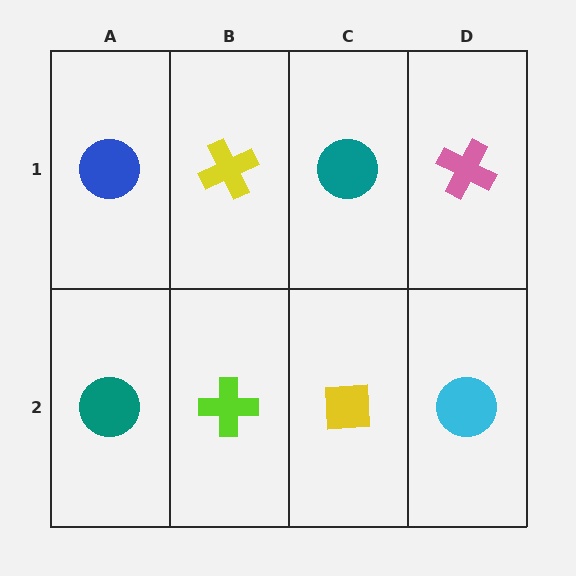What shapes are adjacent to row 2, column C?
A teal circle (row 1, column C), a lime cross (row 2, column B), a cyan circle (row 2, column D).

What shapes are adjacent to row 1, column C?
A yellow square (row 2, column C), a yellow cross (row 1, column B), a pink cross (row 1, column D).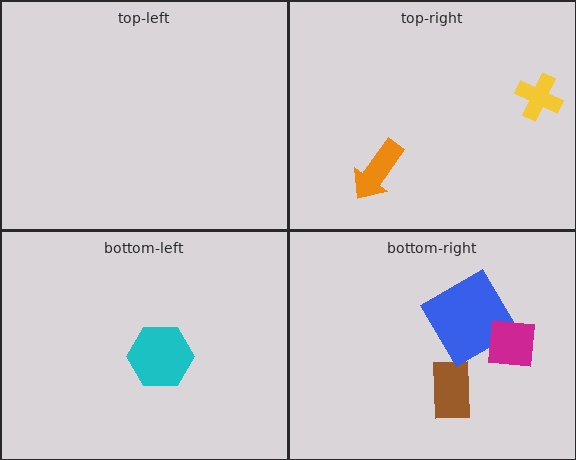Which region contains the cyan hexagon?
The bottom-left region.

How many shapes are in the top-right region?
2.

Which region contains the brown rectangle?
The bottom-right region.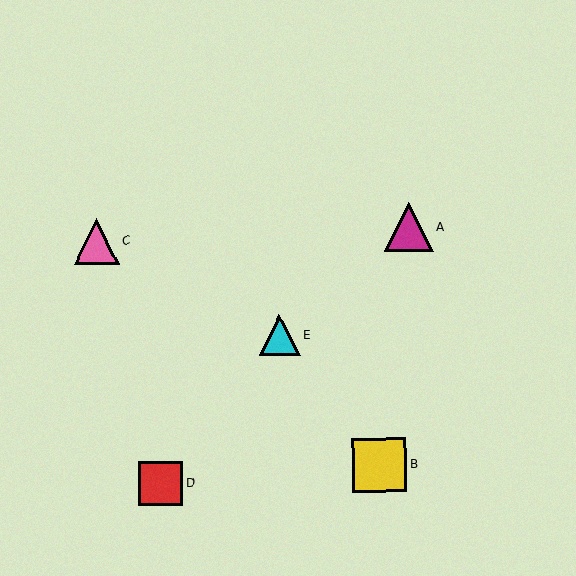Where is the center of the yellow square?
The center of the yellow square is at (380, 465).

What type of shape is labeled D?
Shape D is a red square.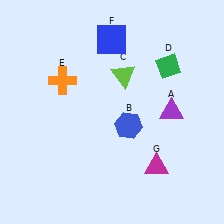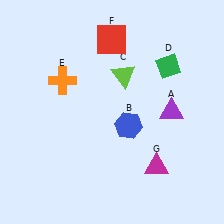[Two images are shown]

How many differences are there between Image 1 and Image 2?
There is 1 difference between the two images.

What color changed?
The square (F) changed from blue in Image 1 to red in Image 2.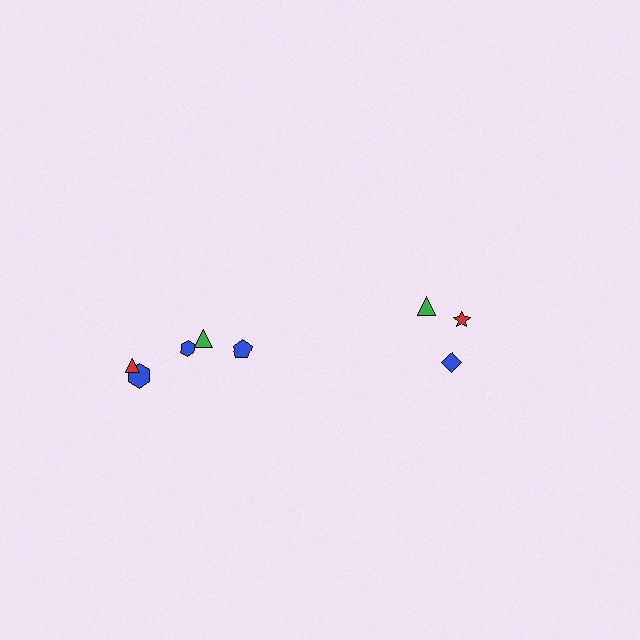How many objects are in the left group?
There are 5 objects.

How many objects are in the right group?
There are 3 objects.